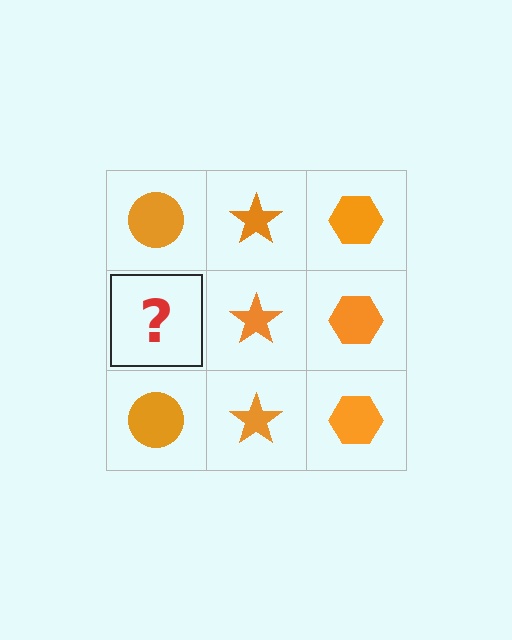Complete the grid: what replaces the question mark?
The question mark should be replaced with an orange circle.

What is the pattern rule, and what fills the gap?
The rule is that each column has a consistent shape. The gap should be filled with an orange circle.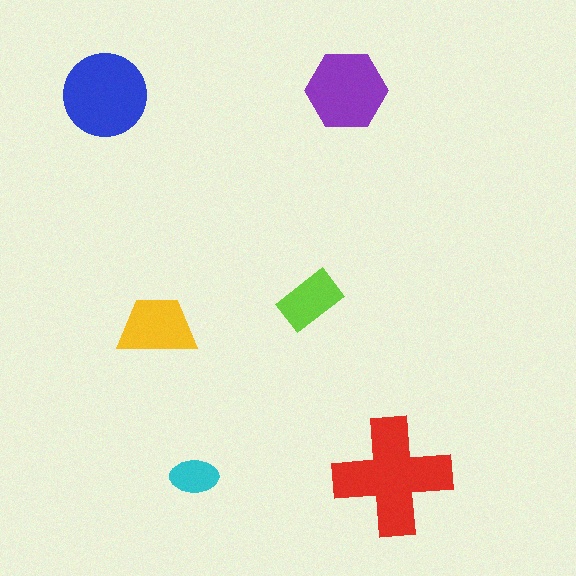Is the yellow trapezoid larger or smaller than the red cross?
Smaller.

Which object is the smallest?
The cyan ellipse.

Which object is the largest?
The red cross.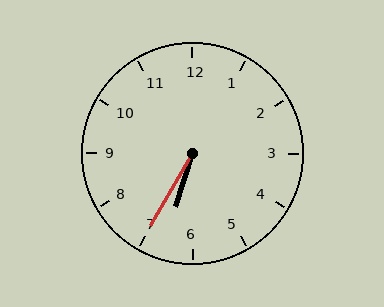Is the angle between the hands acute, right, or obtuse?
It is acute.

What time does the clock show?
6:35.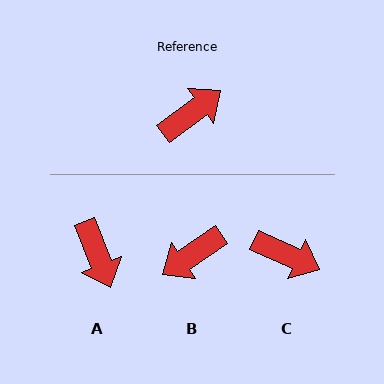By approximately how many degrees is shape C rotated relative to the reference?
Approximately 61 degrees clockwise.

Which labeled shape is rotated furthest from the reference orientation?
B, about 177 degrees away.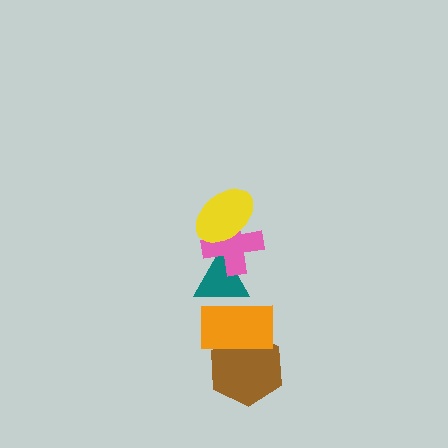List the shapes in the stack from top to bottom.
From top to bottom: the yellow ellipse, the pink cross, the teal triangle, the orange rectangle, the brown hexagon.